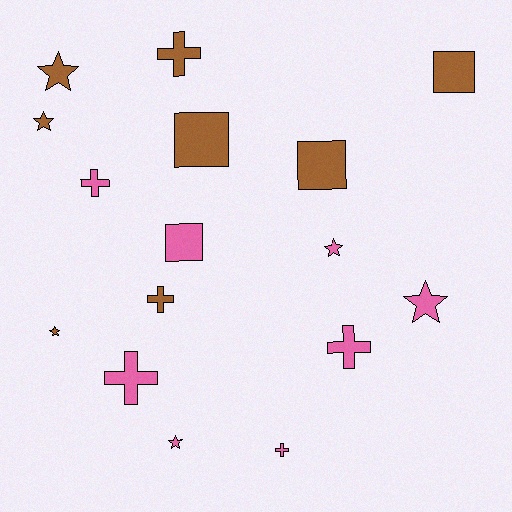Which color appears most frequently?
Pink, with 8 objects.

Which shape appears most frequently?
Cross, with 6 objects.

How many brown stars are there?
There are 3 brown stars.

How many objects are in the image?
There are 16 objects.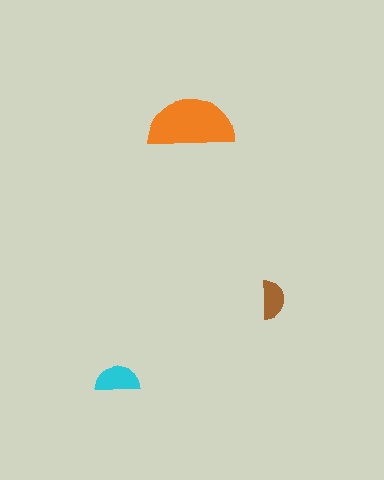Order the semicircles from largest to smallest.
the orange one, the cyan one, the brown one.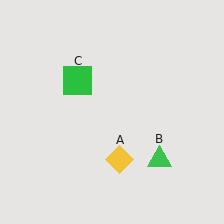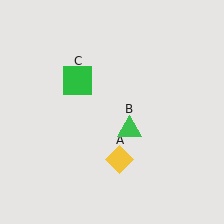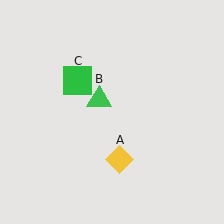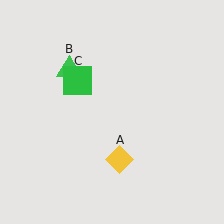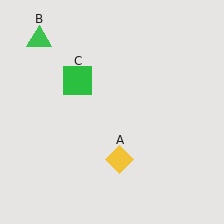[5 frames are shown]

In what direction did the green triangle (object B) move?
The green triangle (object B) moved up and to the left.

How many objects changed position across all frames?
1 object changed position: green triangle (object B).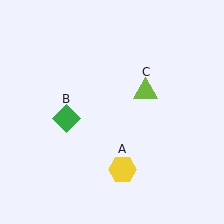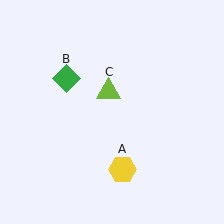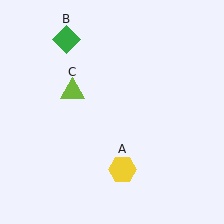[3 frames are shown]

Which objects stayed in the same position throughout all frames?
Yellow hexagon (object A) remained stationary.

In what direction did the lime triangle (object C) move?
The lime triangle (object C) moved left.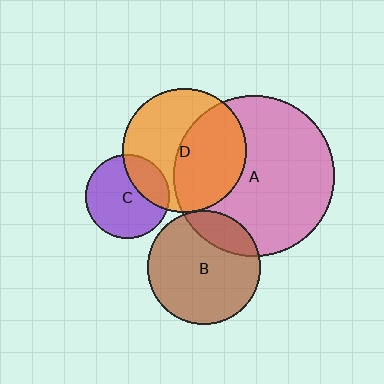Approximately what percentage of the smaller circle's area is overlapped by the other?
Approximately 20%.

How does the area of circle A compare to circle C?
Approximately 3.6 times.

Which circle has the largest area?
Circle A (pink).